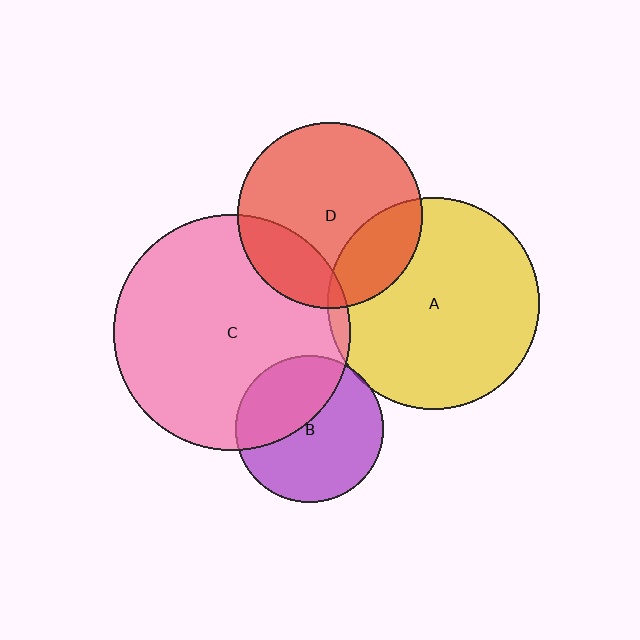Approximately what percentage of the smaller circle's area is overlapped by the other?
Approximately 5%.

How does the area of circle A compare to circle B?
Approximately 2.1 times.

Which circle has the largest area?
Circle C (pink).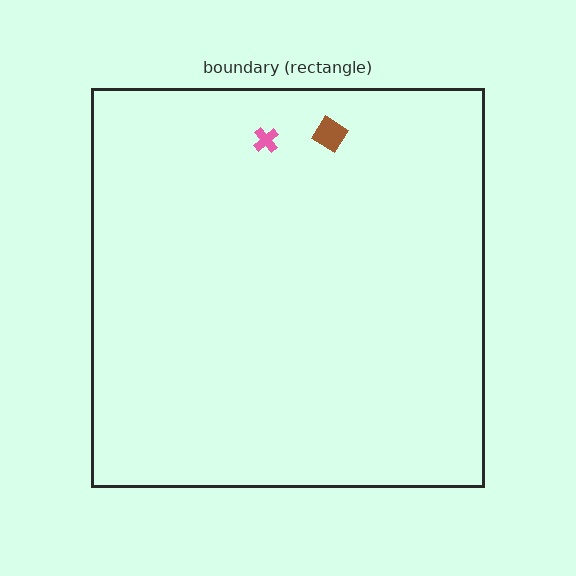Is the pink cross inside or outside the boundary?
Inside.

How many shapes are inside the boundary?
2 inside, 0 outside.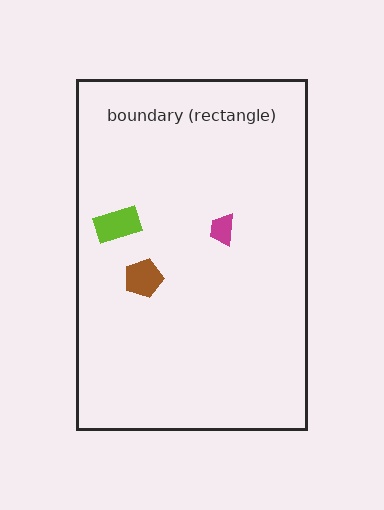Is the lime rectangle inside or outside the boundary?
Inside.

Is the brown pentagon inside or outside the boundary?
Inside.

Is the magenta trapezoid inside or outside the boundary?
Inside.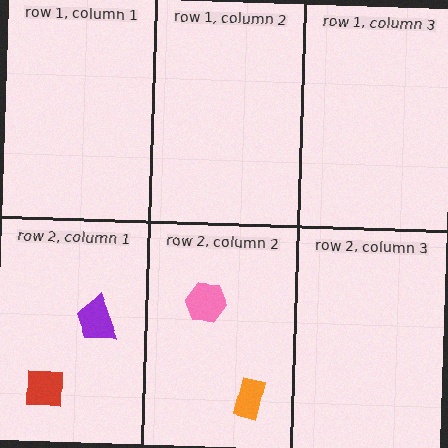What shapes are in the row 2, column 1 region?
The red square, the purple trapezoid.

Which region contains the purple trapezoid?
The row 2, column 1 region.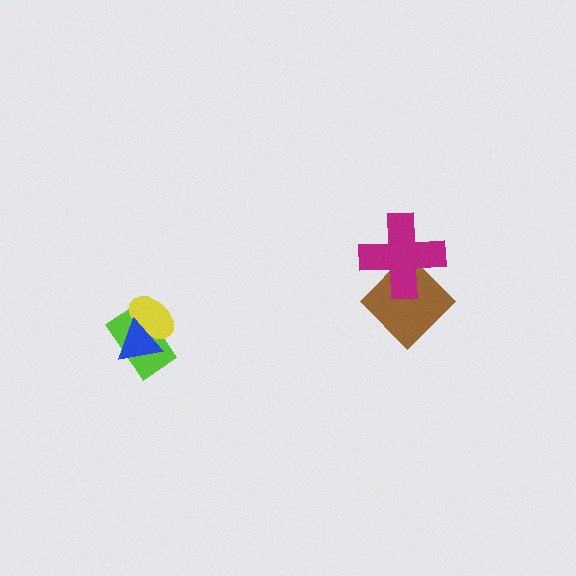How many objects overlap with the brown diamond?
1 object overlaps with the brown diamond.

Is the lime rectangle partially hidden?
Yes, it is partially covered by another shape.